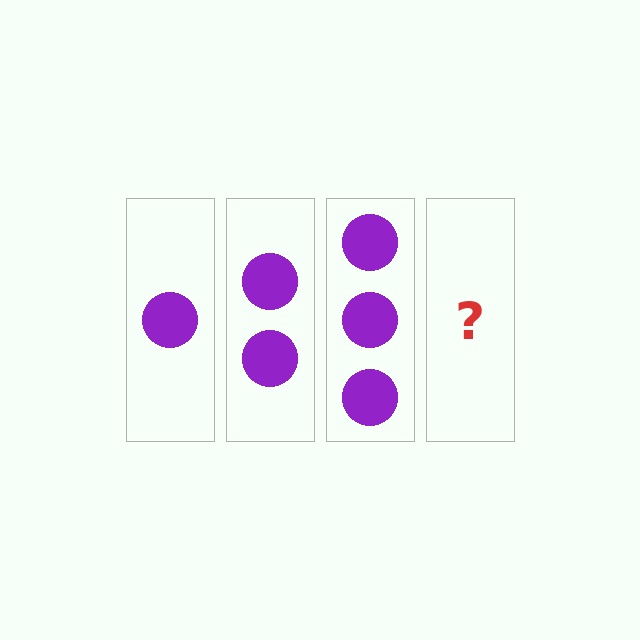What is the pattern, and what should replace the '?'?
The pattern is that each step adds one more circle. The '?' should be 4 circles.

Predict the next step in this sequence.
The next step is 4 circles.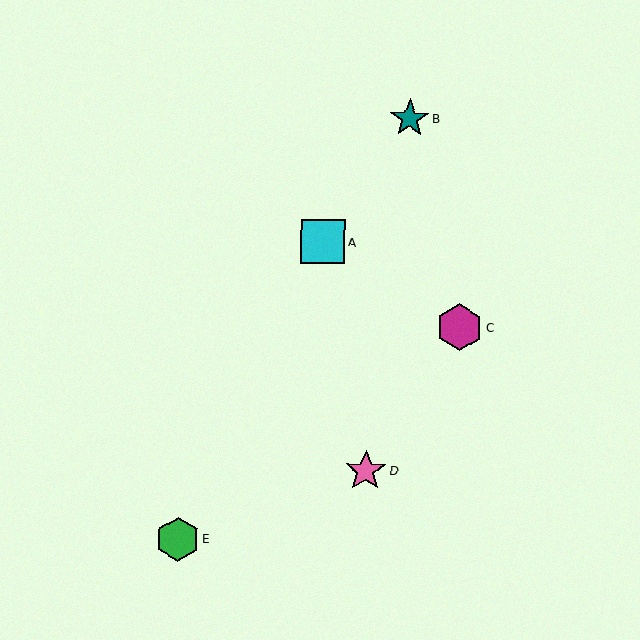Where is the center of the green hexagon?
The center of the green hexagon is at (178, 539).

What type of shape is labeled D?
Shape D is a pink star.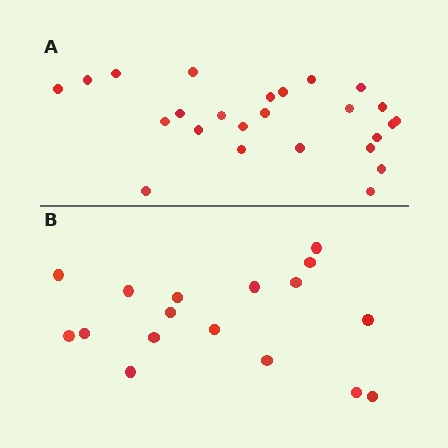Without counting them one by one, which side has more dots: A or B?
Region A (the top region) has more dots.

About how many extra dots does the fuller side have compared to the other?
Region A has roughly 8 or so more dots than region B.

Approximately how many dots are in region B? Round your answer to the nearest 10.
About 20 dots. (The exact count is 17, which rounds to 20.)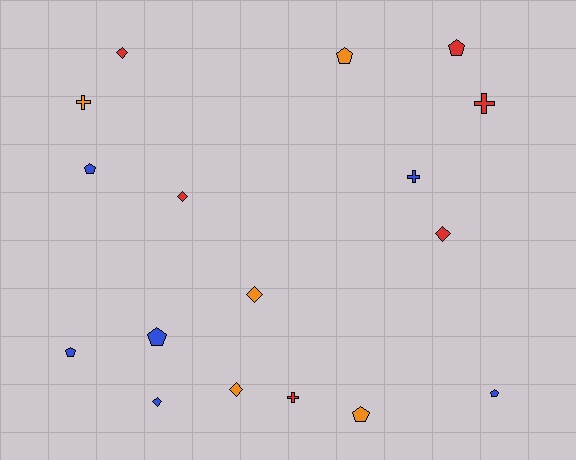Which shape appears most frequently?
Pentagon, with 7 objects.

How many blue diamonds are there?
There is 1 blue diamond.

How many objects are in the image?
There are 17 objects.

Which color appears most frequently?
Blue, with 6 objects.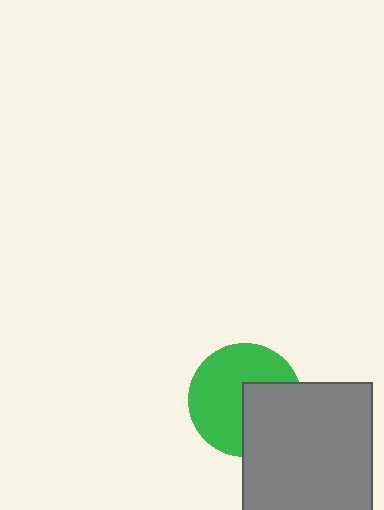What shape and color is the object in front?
The object in front is a gray square.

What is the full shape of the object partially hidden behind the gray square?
The partially hidden object is a green circle.